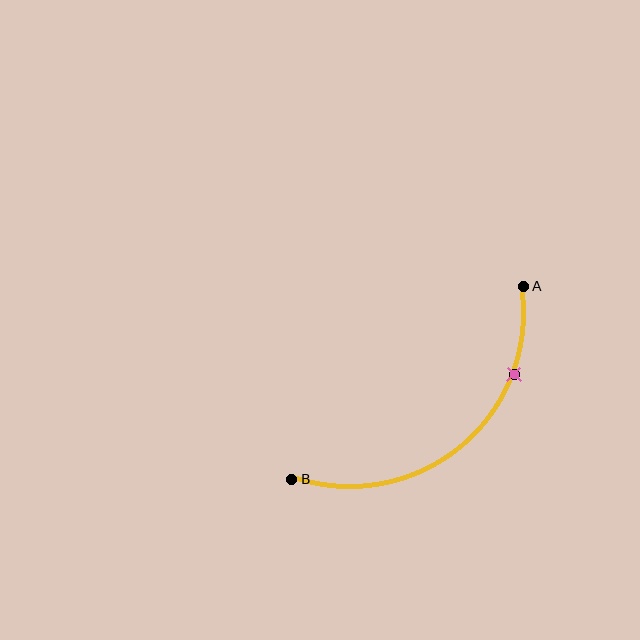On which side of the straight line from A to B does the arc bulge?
The arc bulges below and to the right of the straight line connecting A and B.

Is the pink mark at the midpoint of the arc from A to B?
No. The pink mark lies on the arc but is closer to endpoint A. The arc midpoint would be at the point on the curve equidistant along the arc from both A and B.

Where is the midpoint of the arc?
The arc midpoint is the point on the curve farthest from the straight line joining A and B. It sits below and to the right of that line.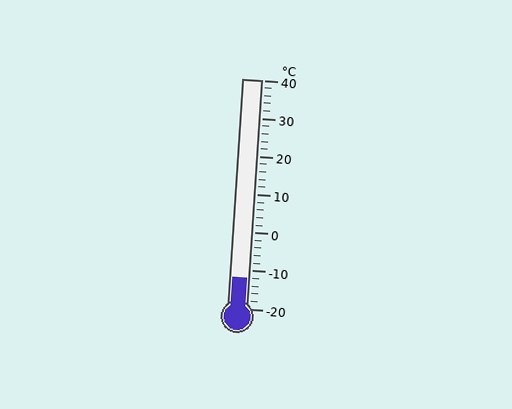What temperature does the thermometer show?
The thermometer shows approximately -12°C.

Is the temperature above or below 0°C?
The temperature is below 0°C.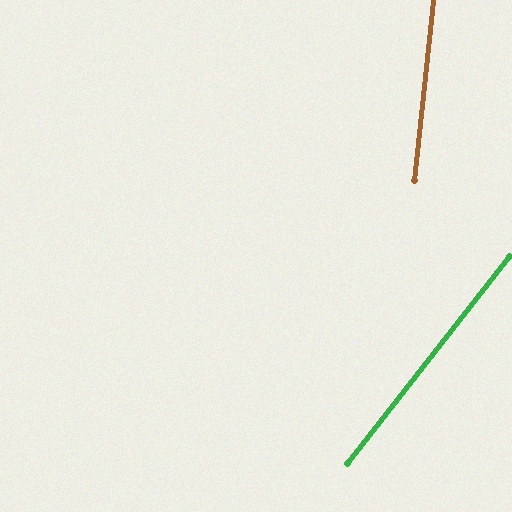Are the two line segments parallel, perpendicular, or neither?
Neither parallel nor perpendicular — they differ by about 32°.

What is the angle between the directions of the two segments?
Approximately 32 degrees.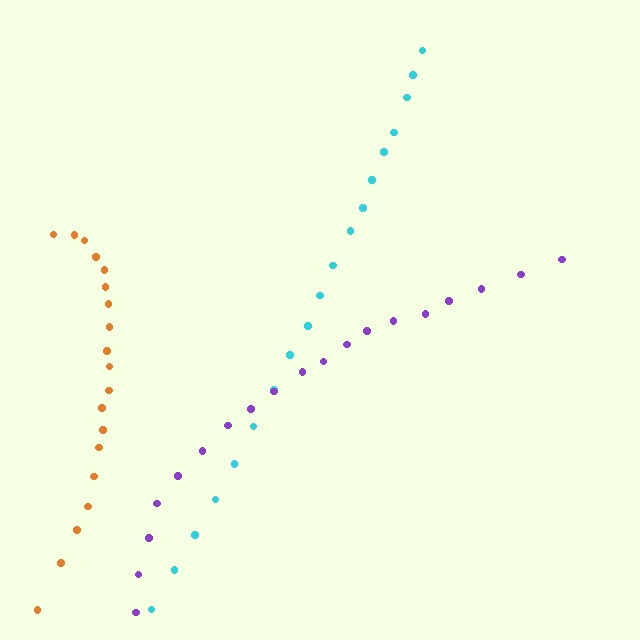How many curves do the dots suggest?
There are 3 distinct paths.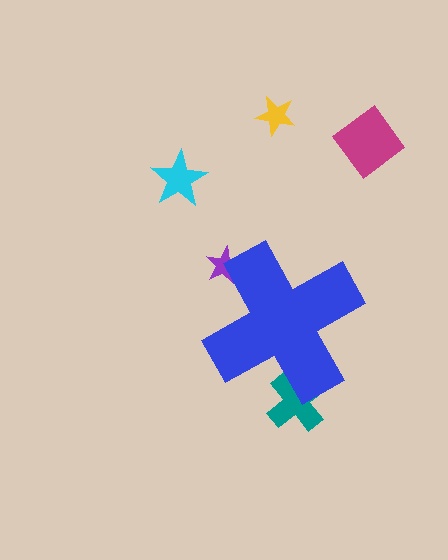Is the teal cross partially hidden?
Yes, the teal cross is partially hidden behind the blue cross.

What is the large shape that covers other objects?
A blue cross.